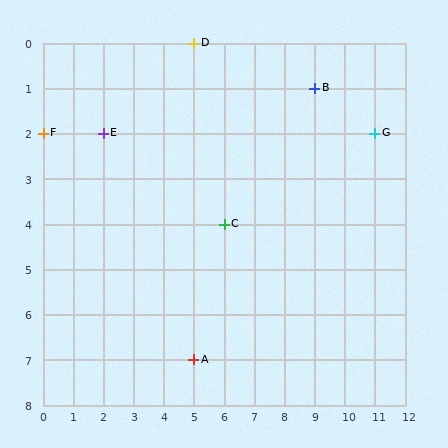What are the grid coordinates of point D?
Point D is at grid coordinates (5, 0).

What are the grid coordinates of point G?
Point G is at grid coordinates (11, 2).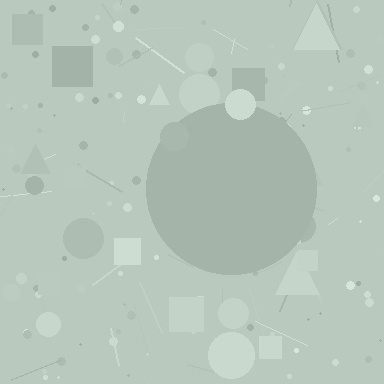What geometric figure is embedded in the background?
A circle is embedded in the background.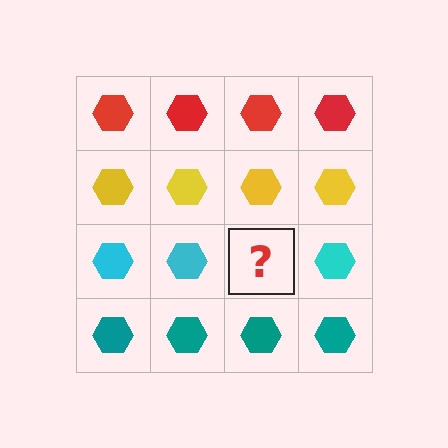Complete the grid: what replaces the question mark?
The question mark should be replaced with a cyan hexagon.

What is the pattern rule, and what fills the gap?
The rule is that each row has a consistent color. The gap should be filled with a cyan hexagon.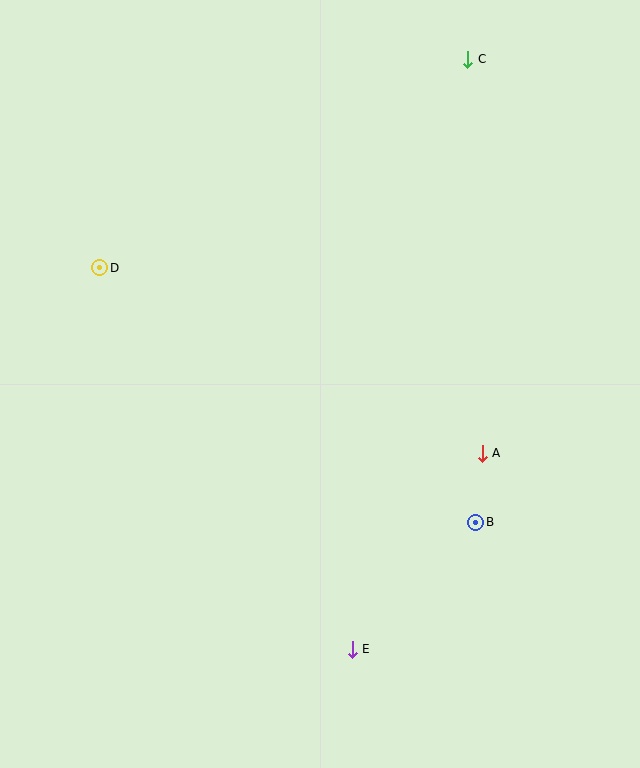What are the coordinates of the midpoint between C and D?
The midpoint between C and D is at (284, 164).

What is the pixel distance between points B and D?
The distance between B and D is 454 pixels.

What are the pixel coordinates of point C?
Point C is at (468, 59).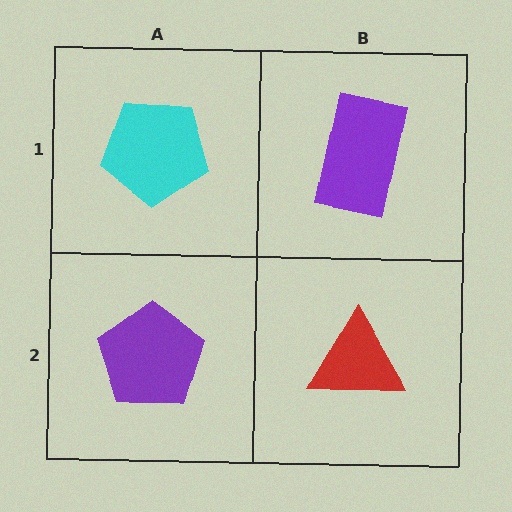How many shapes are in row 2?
2 shapes.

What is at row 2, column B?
A red triangle.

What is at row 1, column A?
A cyan pentagon.